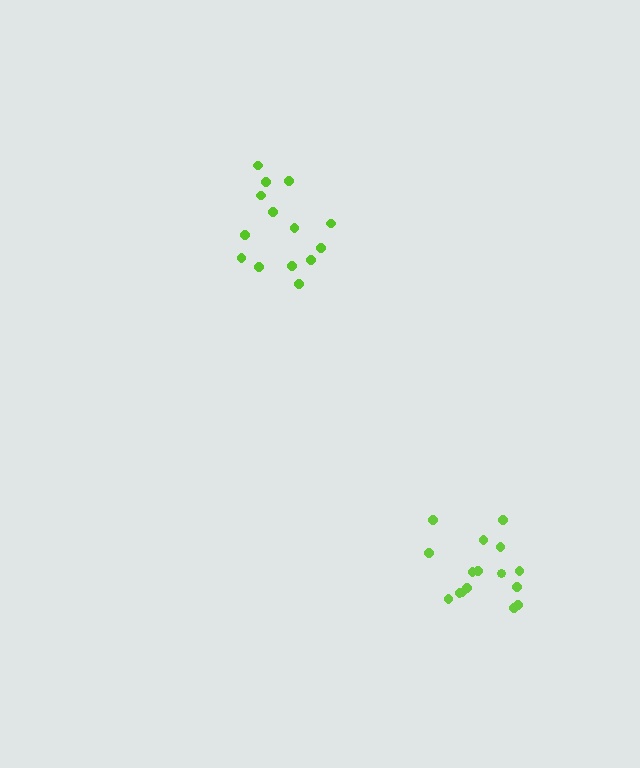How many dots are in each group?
Group 1: 14 dots, Group 2: 16 dots (30 total).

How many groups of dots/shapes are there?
There are 2 groups.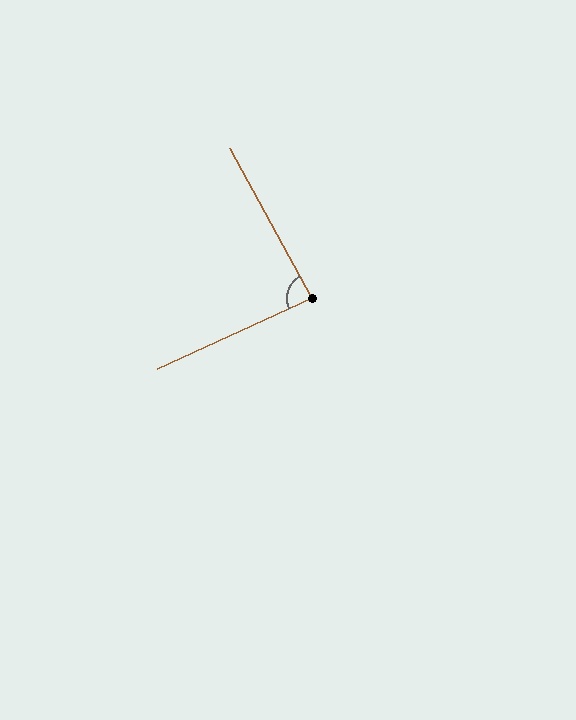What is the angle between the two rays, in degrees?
Approximately 86 degrees.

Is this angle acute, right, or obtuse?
It is approximately a right angle.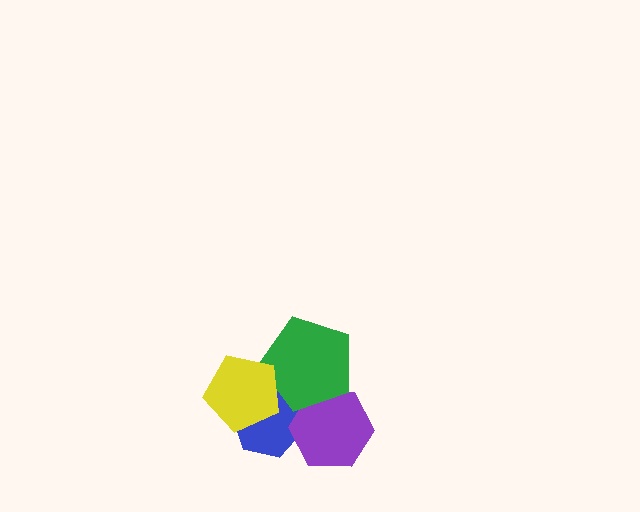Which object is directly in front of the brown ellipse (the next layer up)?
The blue hexagon is directly in front of the brown ellipse.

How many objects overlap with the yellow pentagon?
3 objects overlap with the yellow pentagon.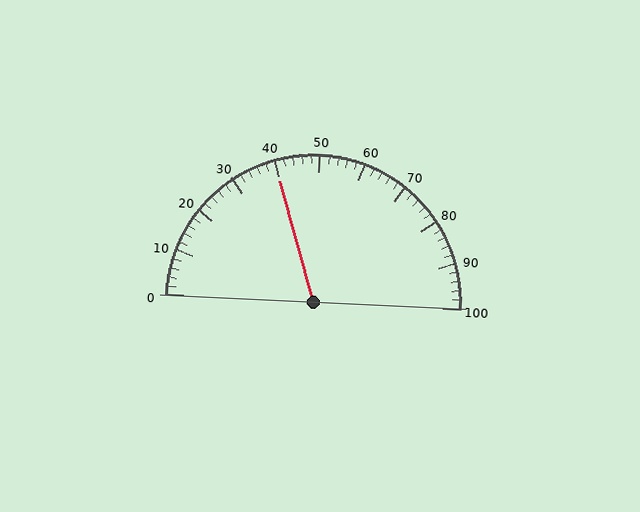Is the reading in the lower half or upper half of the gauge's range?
The reading is in the lower half of the range (0 to 100).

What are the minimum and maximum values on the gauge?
The gauge ranges from 0 to 100.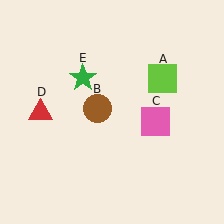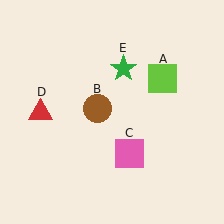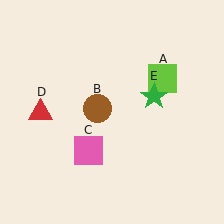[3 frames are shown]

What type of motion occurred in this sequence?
The pink square (object C), green star (object E) rotated clockwise around the center of the scene.